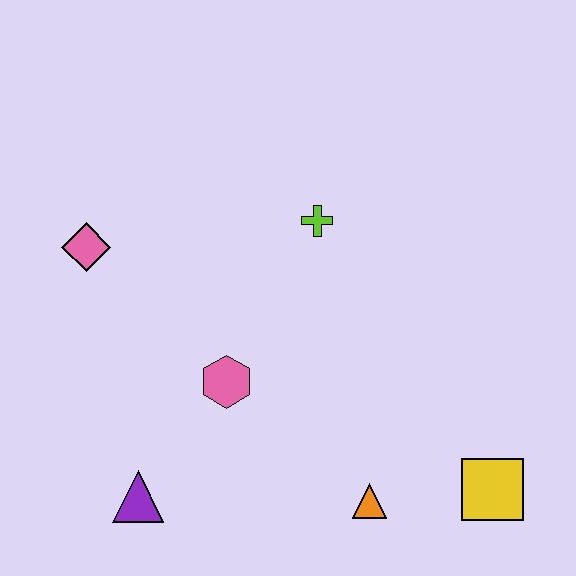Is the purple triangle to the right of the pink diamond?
Yes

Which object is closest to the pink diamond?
The pink hexagon is closest to the pink diamond.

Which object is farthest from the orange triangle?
The pink diamond is farthest from the orange triangle.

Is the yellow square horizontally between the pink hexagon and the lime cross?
No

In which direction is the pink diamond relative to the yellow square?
The pink diamond is to the left of the yellow square.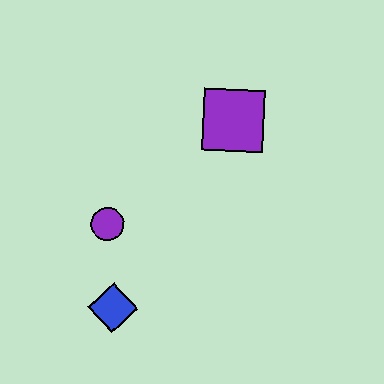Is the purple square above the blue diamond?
Yes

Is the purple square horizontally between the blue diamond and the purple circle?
No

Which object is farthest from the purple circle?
The purple square is farthest from the purple circle.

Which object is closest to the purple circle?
The blue diamond is closest to the purple circle.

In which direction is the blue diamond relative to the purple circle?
The blue diamond is below the purple circle.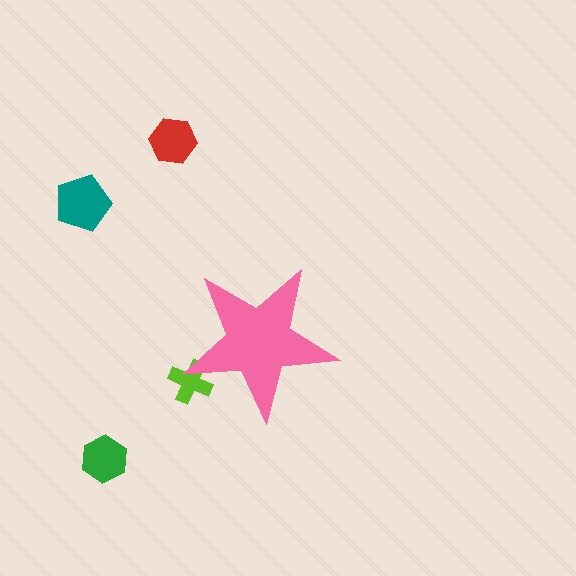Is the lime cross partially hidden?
Yes, the lime cross is partially hidden behind the pink star.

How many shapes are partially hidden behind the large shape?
1 shape is partially hidden.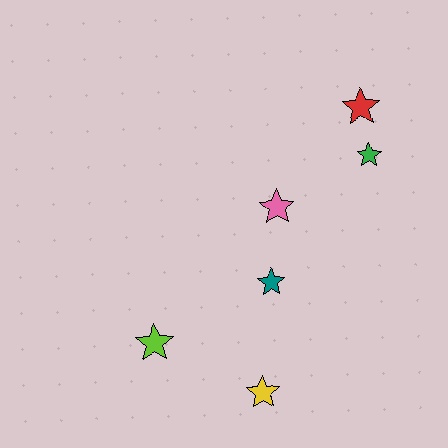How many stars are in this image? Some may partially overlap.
There are 6 stars.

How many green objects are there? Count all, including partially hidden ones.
There is 1 green object.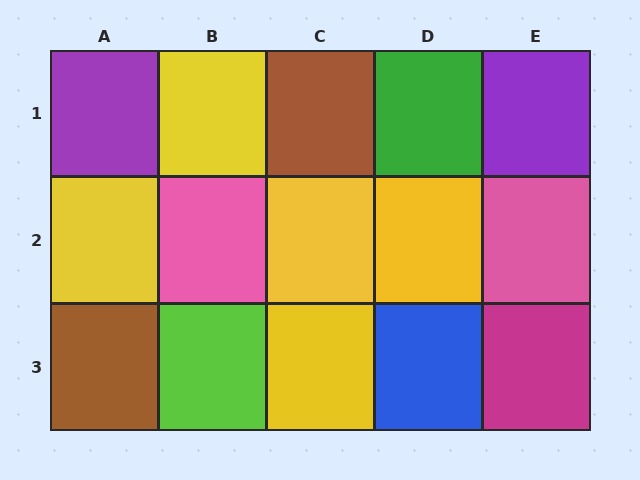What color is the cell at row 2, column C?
Yellow.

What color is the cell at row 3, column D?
Blue.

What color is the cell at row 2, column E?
Pink.